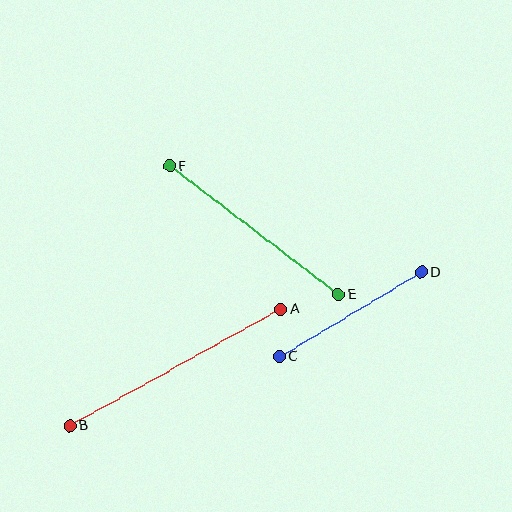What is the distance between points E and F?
The distance is approximately 212 pixels.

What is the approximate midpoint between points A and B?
The midpoint is at approximately (175, 368) pixels.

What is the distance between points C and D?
The distance is approximately 165 pixels.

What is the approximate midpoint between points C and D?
The midpoint is at approximately (350, 314) pixels.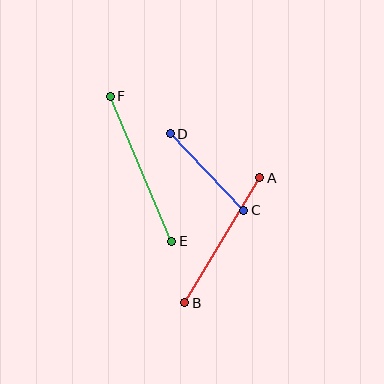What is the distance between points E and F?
The distance is approximately 157 pixels.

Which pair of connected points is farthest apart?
Points E and F are farthest apart.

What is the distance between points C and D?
The distance is approximately 106 pixels.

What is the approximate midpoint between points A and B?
The midpoint is at approximately (222, 240) pixels.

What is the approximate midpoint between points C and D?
The midpoint is at approximately (207, 172) pixels.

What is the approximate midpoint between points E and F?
The midpoint is at approximately (141, 169) pixels.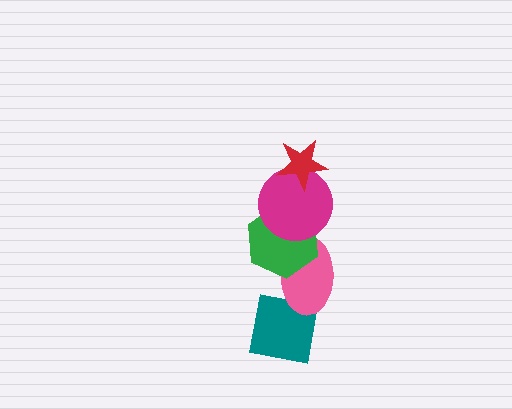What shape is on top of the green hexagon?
The magenta circle is on top of the green hexagon.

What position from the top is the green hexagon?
The green hexagon is 3rd from the top.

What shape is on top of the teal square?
The pink ellipse is on top of the teal square.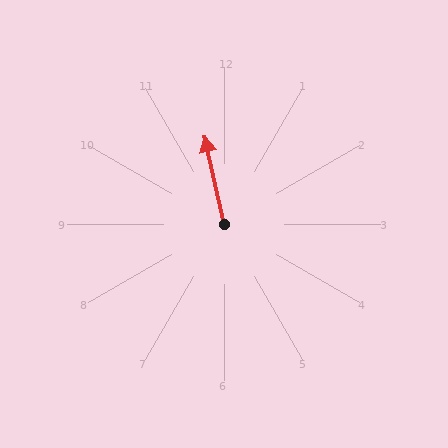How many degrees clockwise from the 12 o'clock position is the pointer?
Approximately 348 degrees.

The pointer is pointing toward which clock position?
Roughly 12 o'clock.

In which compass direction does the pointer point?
North.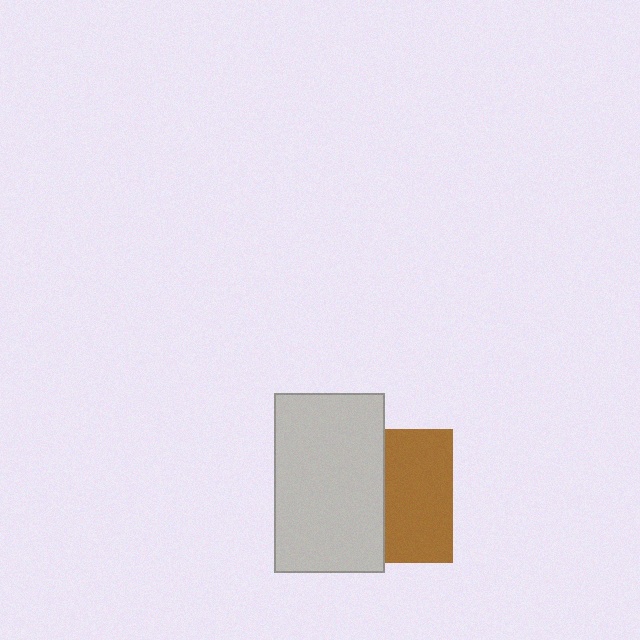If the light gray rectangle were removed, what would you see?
You would see the complete brown square.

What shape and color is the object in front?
The object in front is a light gray rectangle.